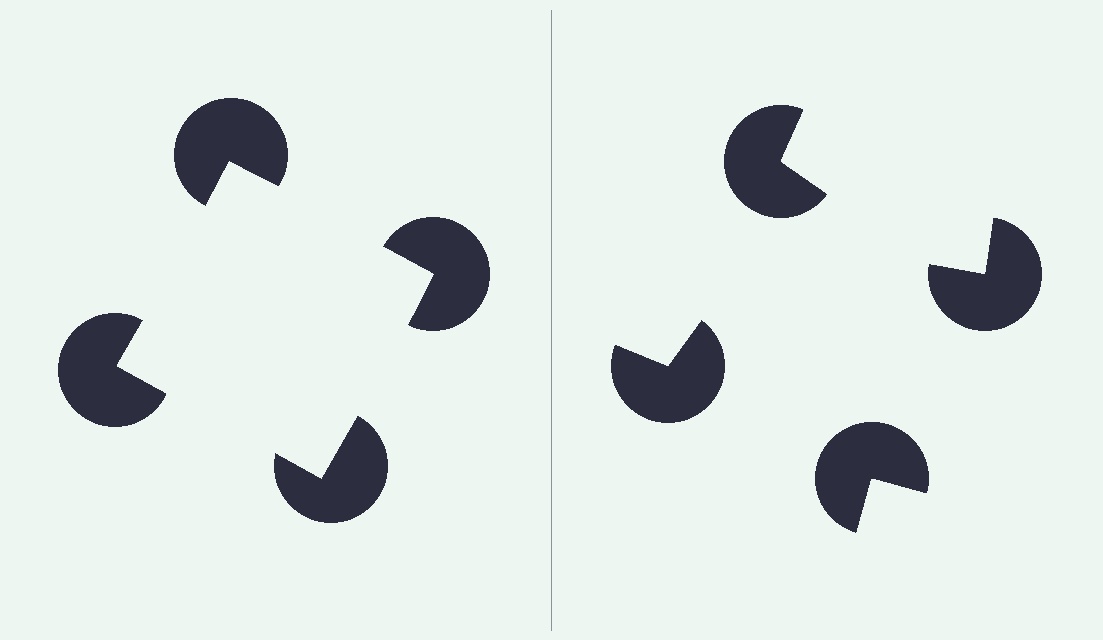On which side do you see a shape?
An illusory square appears on the left side. On the right side the wedge cuts are rotated, so no coherent shape forms.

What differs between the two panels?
The pac-man discs are positioned identically on both sides; only the wedge orientations differ. On the left they align to a square; on the right they are misaligned.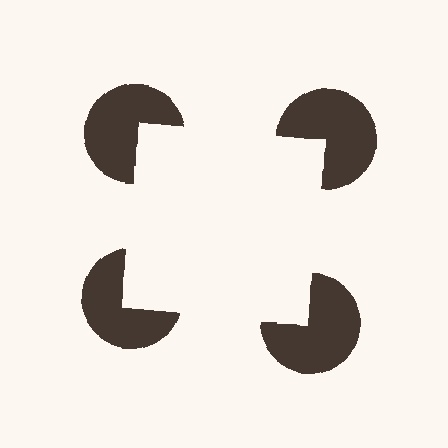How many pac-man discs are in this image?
There are 4 — one at each vertex of the illusory square.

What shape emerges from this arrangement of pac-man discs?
An illusory square — its edges are inferred from the aligned wedge cuts in the pac-man discs, not physically drawn.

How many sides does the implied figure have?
4 sides.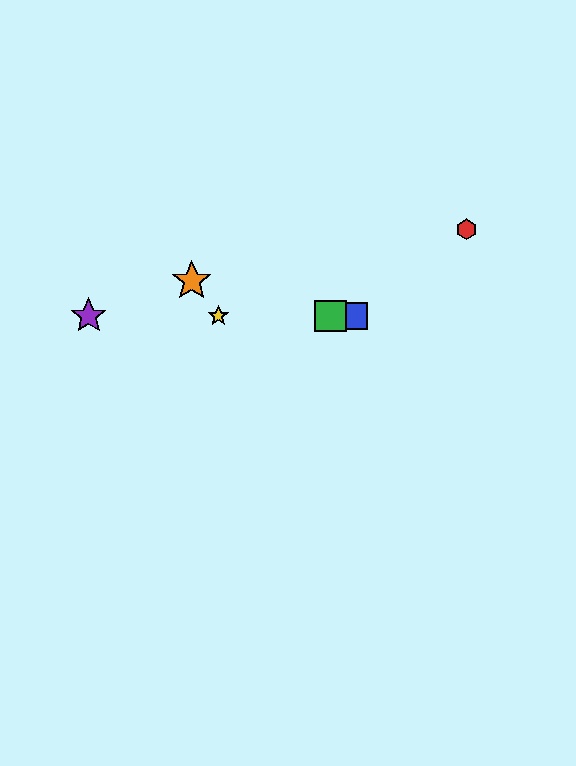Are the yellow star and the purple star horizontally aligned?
Yes, both are at y≈316.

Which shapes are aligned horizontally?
The blue square, the green square, the yellow star, the purple star are aligned horizontally.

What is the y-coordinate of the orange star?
The orange star is at y≈281.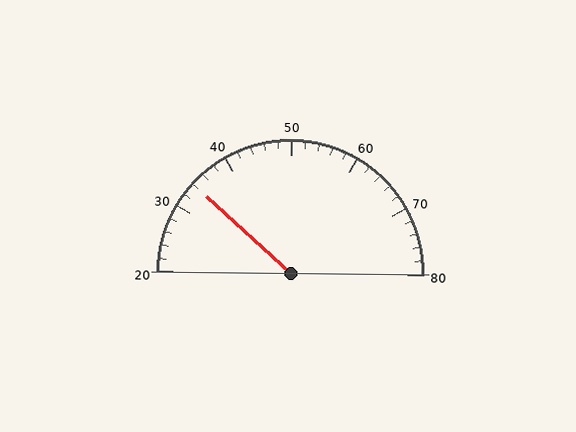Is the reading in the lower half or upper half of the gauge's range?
The reading is in the lower half of the range (20 to 80).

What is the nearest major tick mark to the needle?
The nearest major tick mark is 30.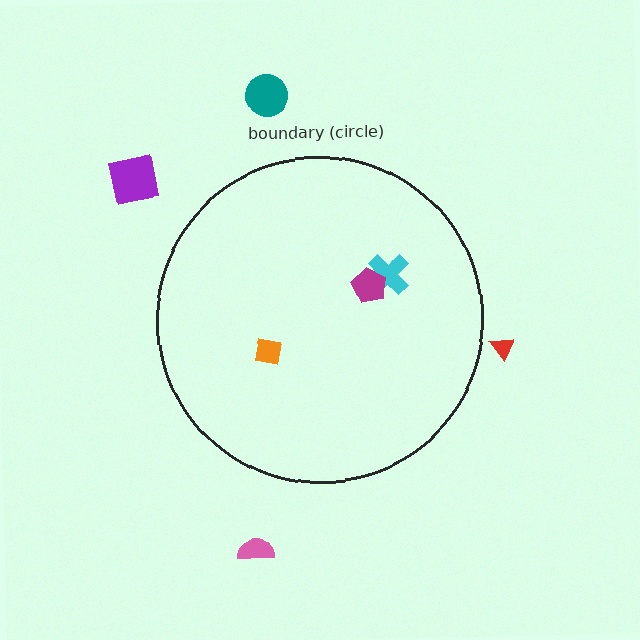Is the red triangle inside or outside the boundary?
Outside.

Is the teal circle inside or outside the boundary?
Outside.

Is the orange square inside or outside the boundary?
Inside.